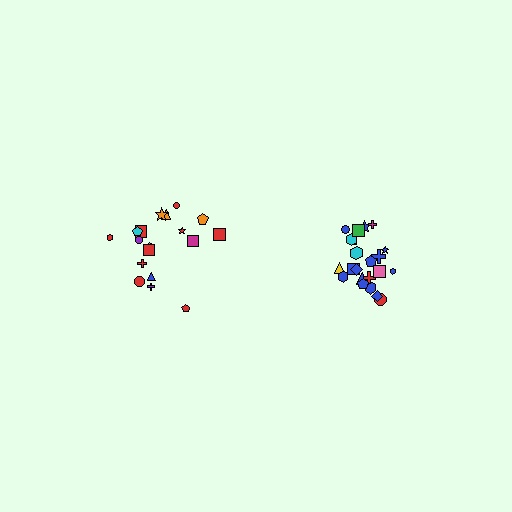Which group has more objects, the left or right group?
The right group.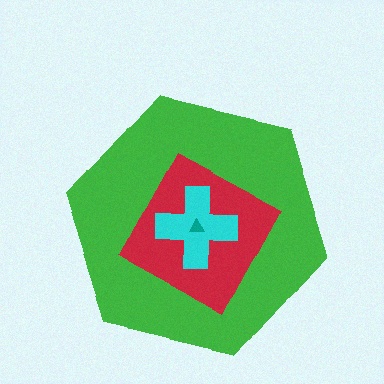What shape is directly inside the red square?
The cyan cross.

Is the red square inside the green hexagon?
Yes.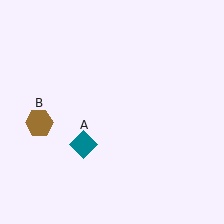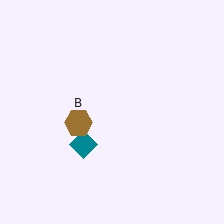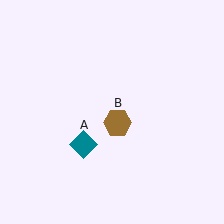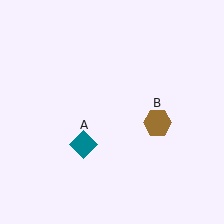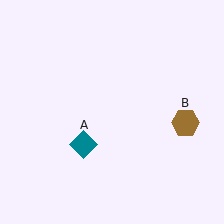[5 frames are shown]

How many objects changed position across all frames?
1 object changed position: brown hexagon (object B).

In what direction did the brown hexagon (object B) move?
The brown hexagon (object B) moved right.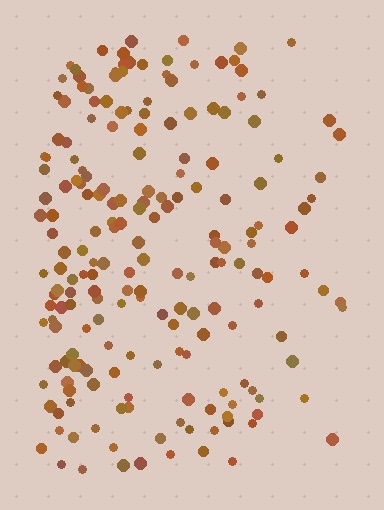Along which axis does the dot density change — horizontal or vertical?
Horizontal.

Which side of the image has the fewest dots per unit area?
The right.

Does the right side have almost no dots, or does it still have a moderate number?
Still a moderate number, just noticeably fewer than the left.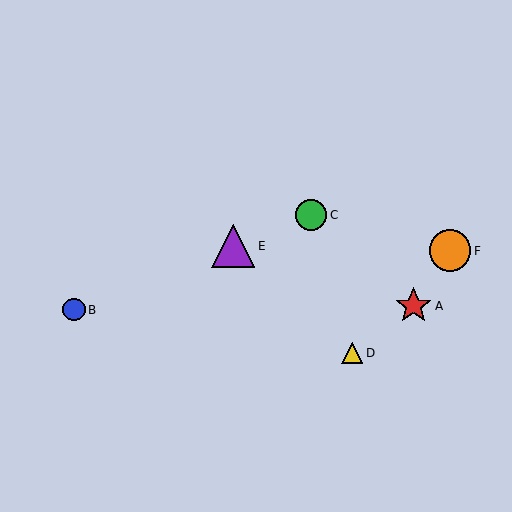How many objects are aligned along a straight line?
3 objects (B, C, E) are aligned along a straight line.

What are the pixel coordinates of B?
Object B is at (74, 310).